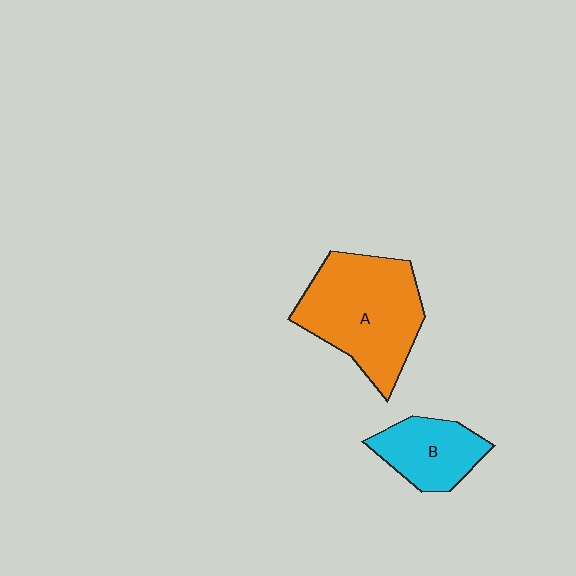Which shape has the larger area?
Shape A (orange).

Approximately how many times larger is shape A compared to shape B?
Approximately 2.0 times.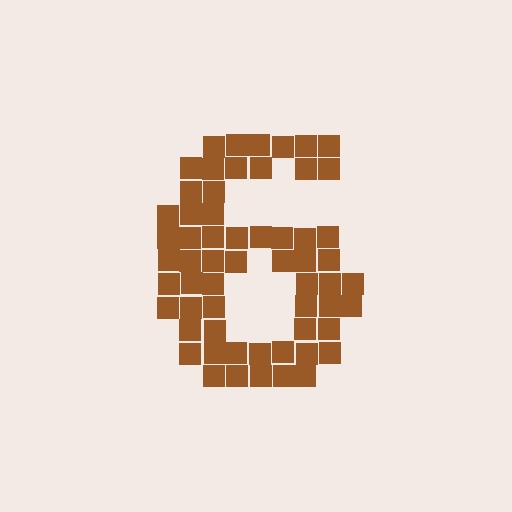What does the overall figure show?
The overall figure shows the digit 6.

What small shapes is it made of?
It is made of small squares.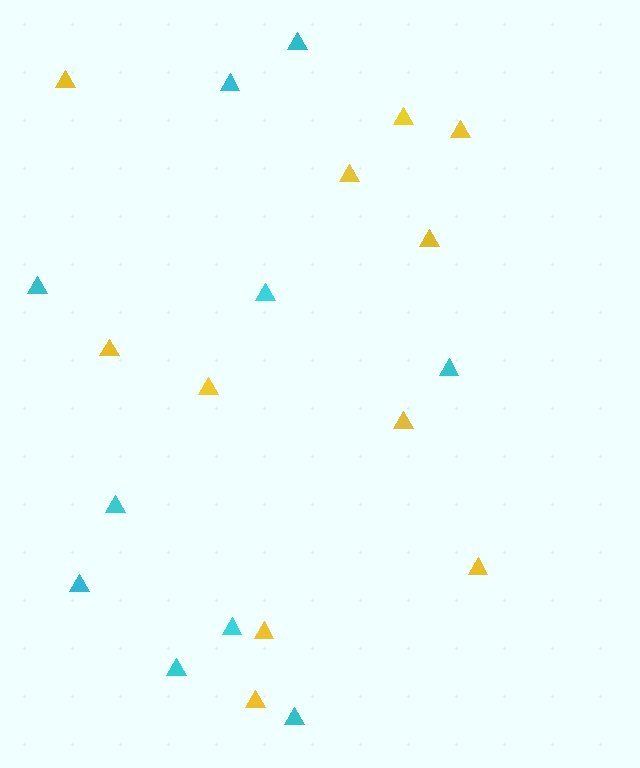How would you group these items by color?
There are 2 groups: one group of yellow triangles (11) and one group of cyan triangles (10).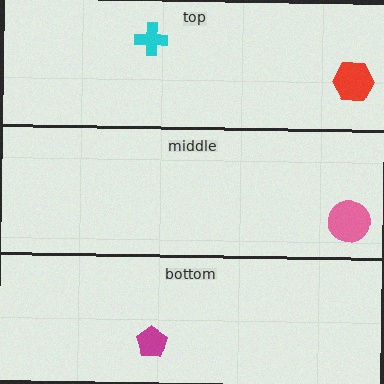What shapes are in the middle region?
The pink circle.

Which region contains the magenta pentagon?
The bottom region.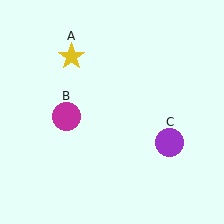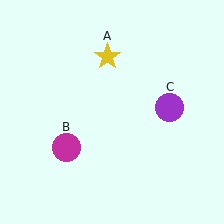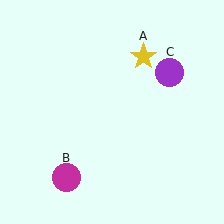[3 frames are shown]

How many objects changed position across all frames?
3 objects changed position: yellow star (object A), magenta circle (object B), purple circle (object C).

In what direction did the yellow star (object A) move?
The yellow star (object A) moved right.